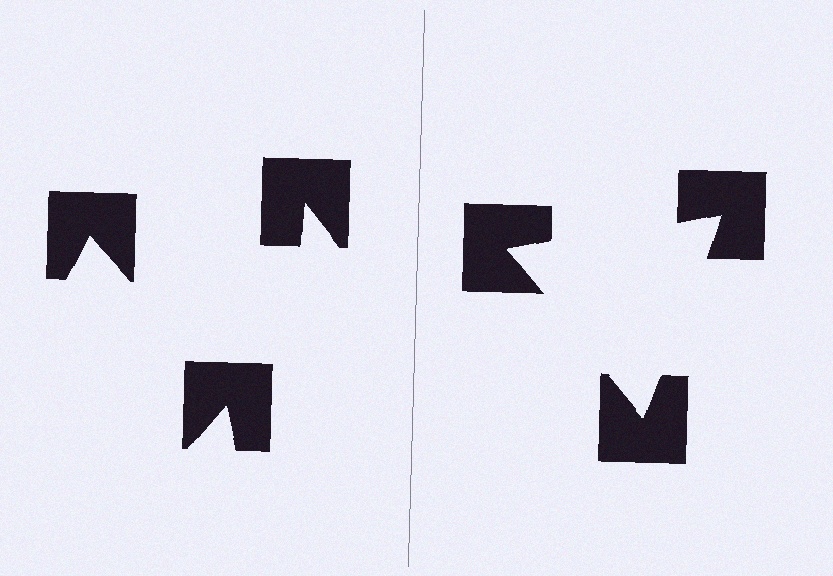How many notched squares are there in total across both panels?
6 — 3 on each side.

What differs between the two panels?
The notched squares are positioned identically on both sides; only the wedge orientations differ. On the right they align to a triangle; on the left they are misaligned.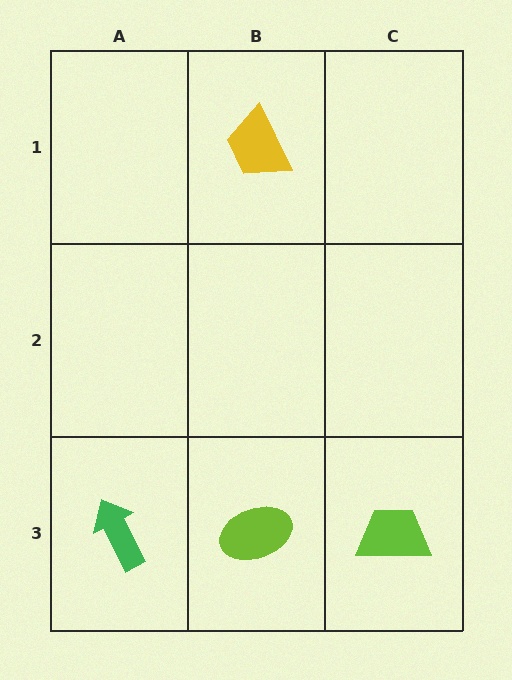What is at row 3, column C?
A lime trapezoid.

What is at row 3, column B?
A lime ellipse.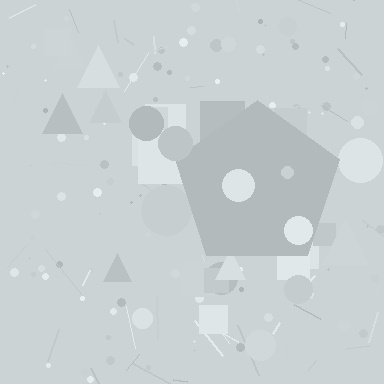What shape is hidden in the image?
A pentagon is hidden in the image.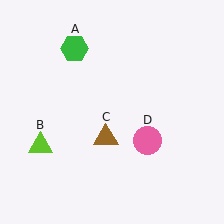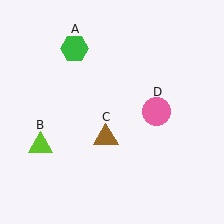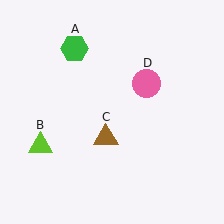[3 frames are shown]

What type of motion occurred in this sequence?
The pink circle (object D) rotated counterclockwise around the center of the scene.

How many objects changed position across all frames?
1 object changed position: pink circle (object D).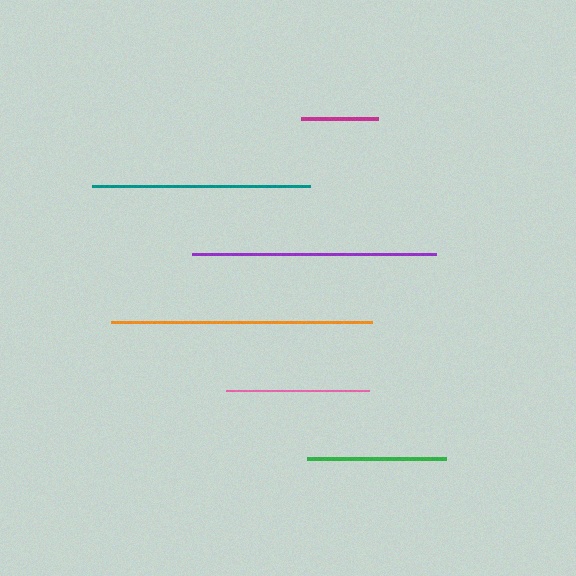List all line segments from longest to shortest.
From longest to shortest: orange, purple, teal, pink, green, magenta.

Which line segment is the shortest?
The magenta line is the shortest at approximately 77 pixels.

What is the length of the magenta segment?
The magenta segment is approximately 77 pixels long.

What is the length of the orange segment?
The orange segment is approximately 261 pixels long.